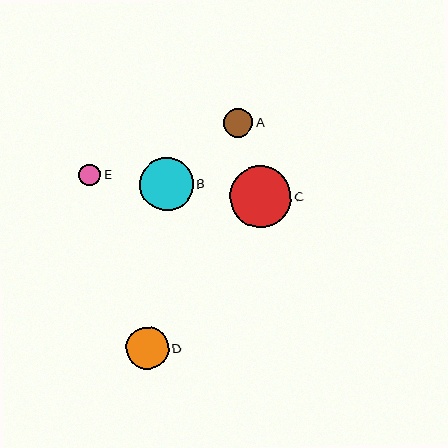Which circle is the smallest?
Circle E is the smallest with a size of approximately 22 pixels.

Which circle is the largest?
Circle C is the largest with a size of approximately 61 pixels.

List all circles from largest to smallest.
From largest to smallest: C, B, D, A, E.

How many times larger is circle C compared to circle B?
Circle C is approximately 1.2 times the size of circle B.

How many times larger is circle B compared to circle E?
Circle B is approximately 2.4 times the size of circle E.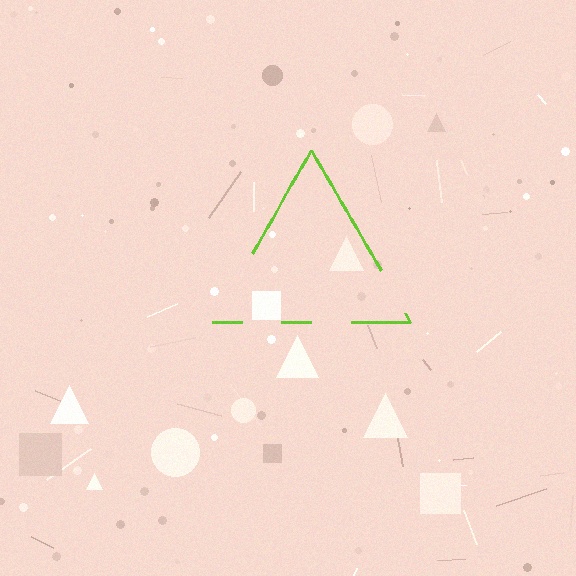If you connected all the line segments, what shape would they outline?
They would outline a triangle.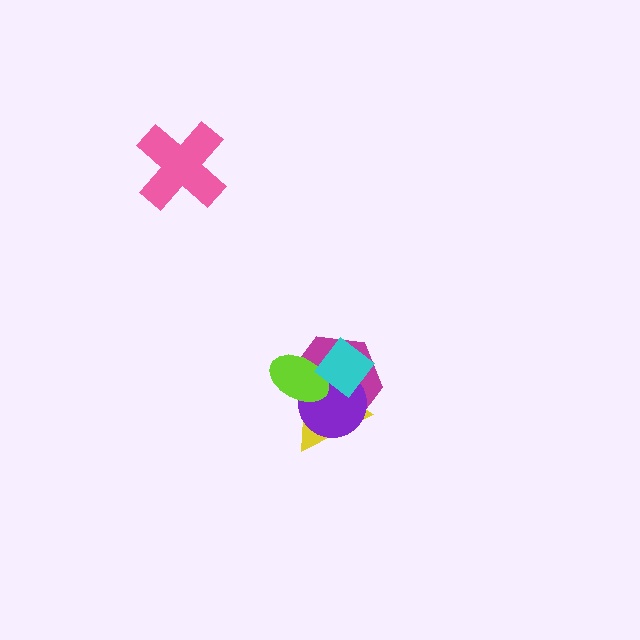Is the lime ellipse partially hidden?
Yes, it is partially covered by another shape.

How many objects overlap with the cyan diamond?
4 objects overlap with the cyan diamond.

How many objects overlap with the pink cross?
0 objects overlap with the pink cross.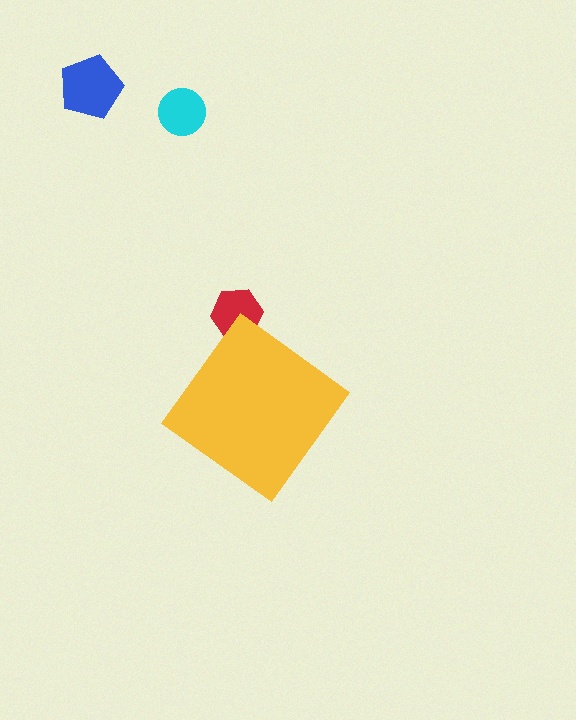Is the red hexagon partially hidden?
Yes, the red hexagon is partially hidden behind the yellow diamond.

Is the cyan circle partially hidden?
No, the cyan circle is fully visible.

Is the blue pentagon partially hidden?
No, the blue pentagon is fully visible.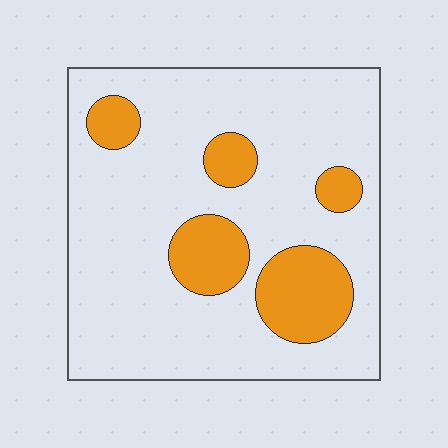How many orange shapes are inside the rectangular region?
5.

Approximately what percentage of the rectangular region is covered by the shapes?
Approximately 20%.